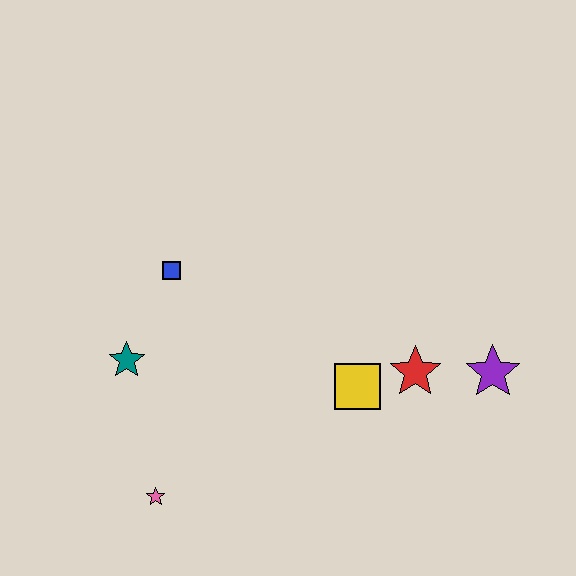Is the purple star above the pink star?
Yes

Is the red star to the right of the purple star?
No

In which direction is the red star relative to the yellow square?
The red star is to the right of the yellow square.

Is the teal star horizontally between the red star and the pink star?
No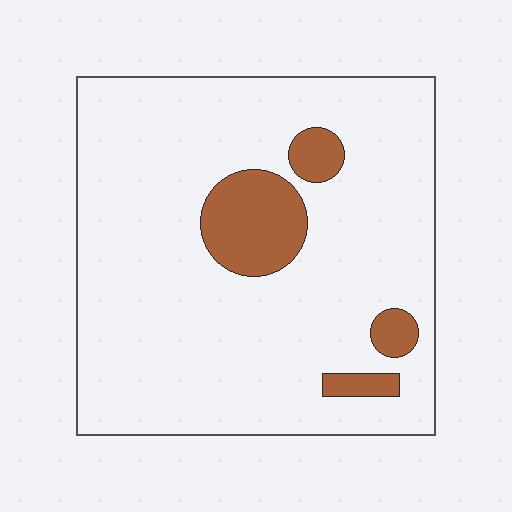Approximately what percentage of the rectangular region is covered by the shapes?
Approximately 10%.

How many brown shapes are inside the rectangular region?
4.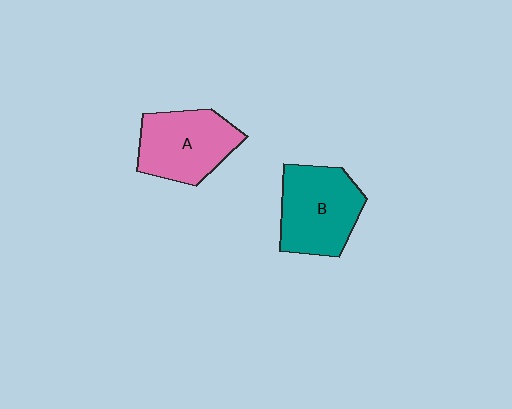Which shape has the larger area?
Shape B (teal).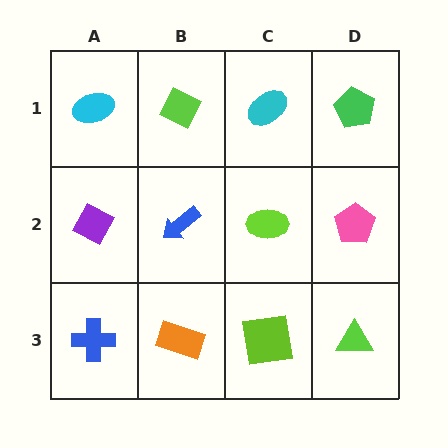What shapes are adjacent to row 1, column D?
A pink pentagon (row 2, column D), a cyan ellipse (row 1, column C).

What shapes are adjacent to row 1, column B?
A blue arrow (row 2, column B), a cyan ellipse (row 1, column A), a cyan ellipse (row 1, column C).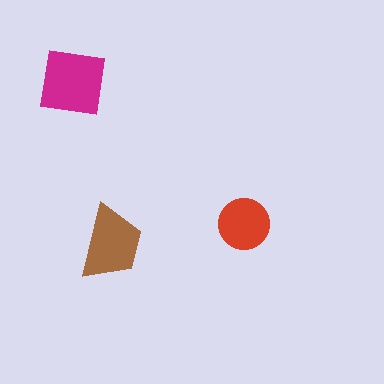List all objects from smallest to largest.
The red circle, the brown trapezoid, the magenta square.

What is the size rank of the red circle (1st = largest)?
3rd.